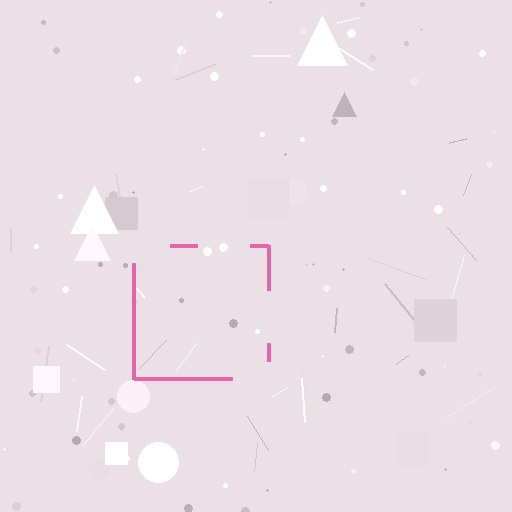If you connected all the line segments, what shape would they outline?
They would outline a square.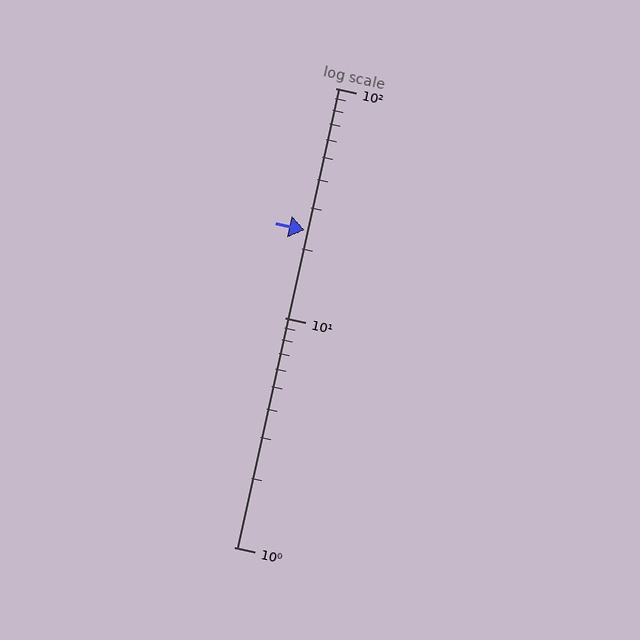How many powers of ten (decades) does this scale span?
The scale spans 2 decades, from 1 to 100.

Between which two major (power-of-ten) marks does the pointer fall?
The pointer is between 10 and 100.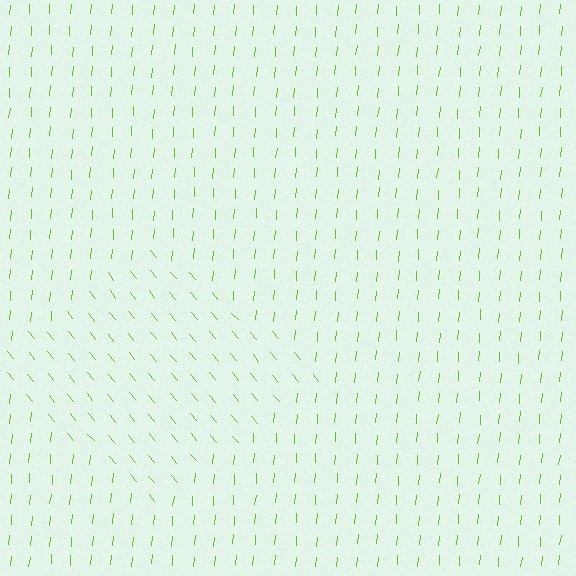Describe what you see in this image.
The image is filled with small lime line segments. A diamond region in the image has lines oriented differently from the surrounding lines, creating a visible texture boundary.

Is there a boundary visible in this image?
Yes, there is a texture boundary formed by a change in line orientation.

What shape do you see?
I see a diamond.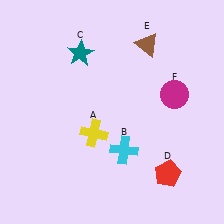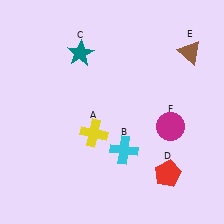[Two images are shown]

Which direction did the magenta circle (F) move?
The magenta circle (F) moved down.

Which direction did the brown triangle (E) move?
The brown triangle (E) moved right.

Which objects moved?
The objects that moved are: the brown triangle (E), the magenta circle (F).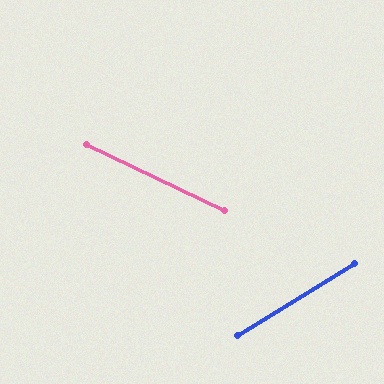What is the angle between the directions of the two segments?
Approximately 57 degrees.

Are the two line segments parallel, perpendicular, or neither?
Neither parallel nor perpendicular — they differ by about 57°.